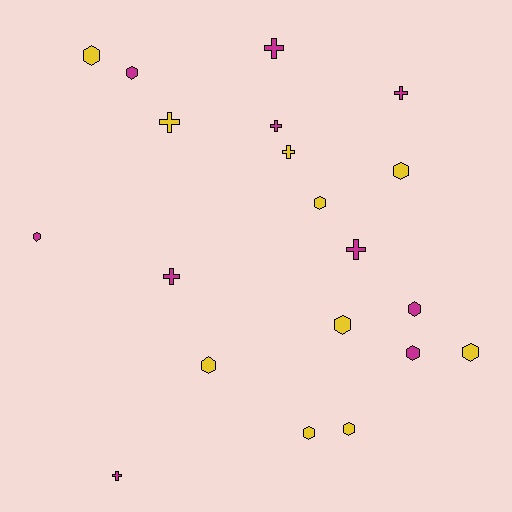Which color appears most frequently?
Magenta, with 10 objects.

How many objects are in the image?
There are 20 objects.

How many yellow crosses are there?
There are 2 yellow crosses.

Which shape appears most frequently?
Hexagon, with 12 objects.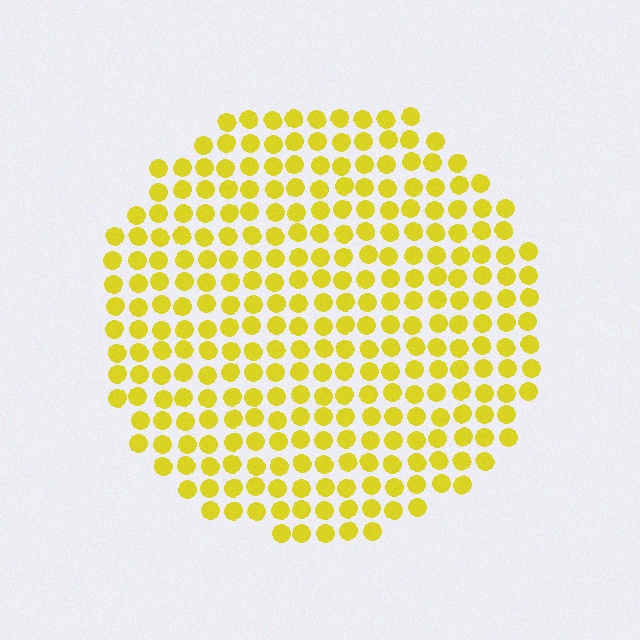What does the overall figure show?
The overall figure shows a circle.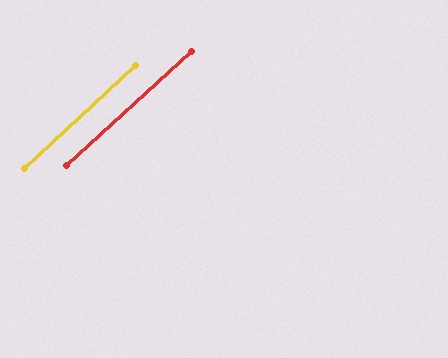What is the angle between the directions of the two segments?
Approximately 1 degree.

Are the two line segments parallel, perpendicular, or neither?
Parallel — their directions differ by only 0.7°.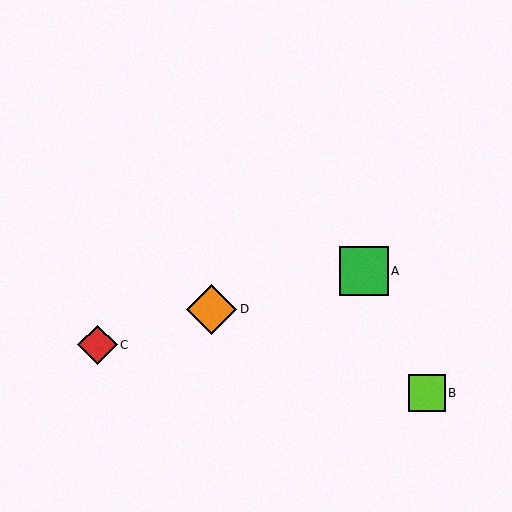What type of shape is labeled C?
Shape C is a red diamond.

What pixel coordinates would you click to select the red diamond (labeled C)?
Click at (98, 345) to select the red diamond C.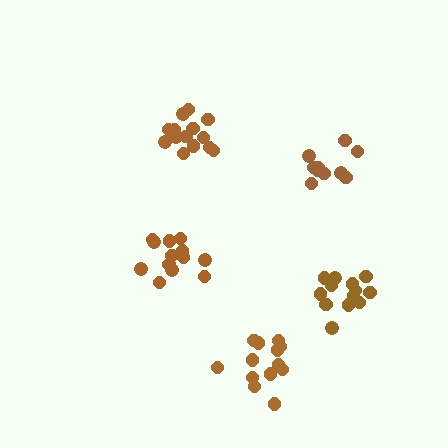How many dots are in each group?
Group 1: 14 dots, Group 2: 10 dots, Group 3: 14 dots, Group 4: 13 dots, Group 5: 13 dots (64 total).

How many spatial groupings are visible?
There are 5 spatial groupings.